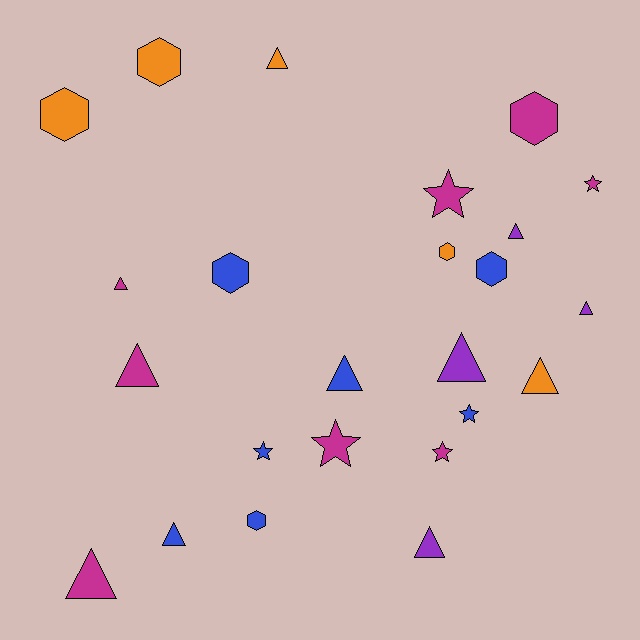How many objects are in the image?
There are 24 objects.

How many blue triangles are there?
There are 2 blue triangles.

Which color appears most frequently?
Magenta, with 8 objects.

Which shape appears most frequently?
Triangle, with 11 objects.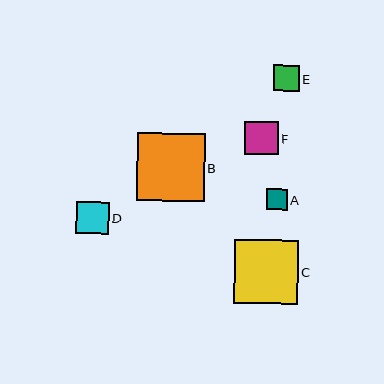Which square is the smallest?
Square A is the smallest with a size of approximately 20 pixels.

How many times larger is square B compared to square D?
Square B is approximately 2.1 times the size of square D.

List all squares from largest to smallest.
From largest to smallest: B, C, F, D, E, A.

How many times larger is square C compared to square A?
Square C is approximately 3.1 times the size of square A.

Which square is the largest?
Square B is the largest with a size of approximately 68 pixels.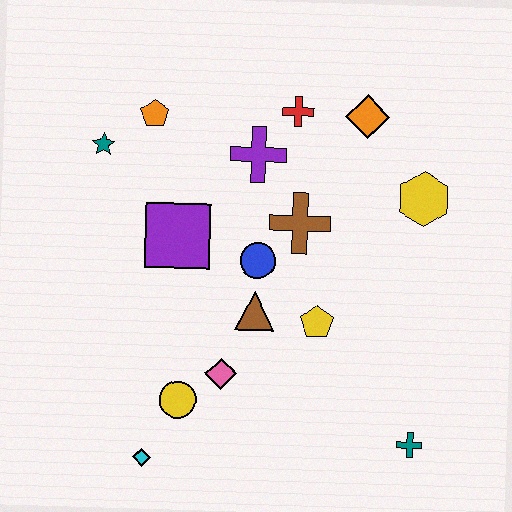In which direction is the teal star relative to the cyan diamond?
The teal star is above the cyan diamond.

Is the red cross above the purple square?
Yes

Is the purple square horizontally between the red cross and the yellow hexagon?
No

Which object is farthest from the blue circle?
The teal cross is farthest from the blue circle.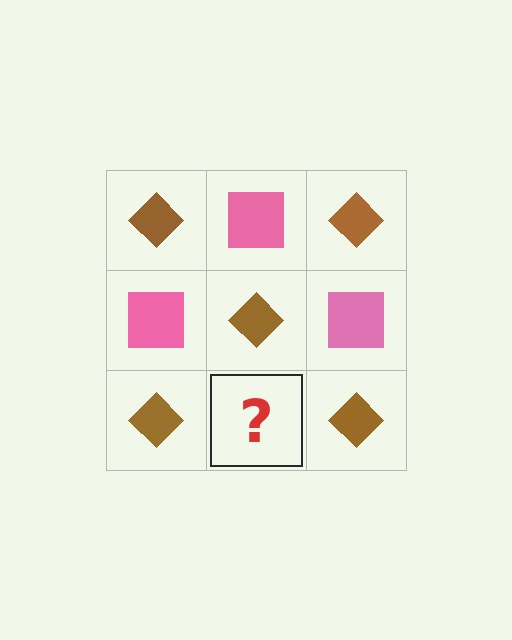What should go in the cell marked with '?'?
The missing cell should contain a pink square.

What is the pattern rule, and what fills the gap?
The rule is that it alternates brown diamond and pink square in a checkerboard pattern. The gap should be filled with a pink square.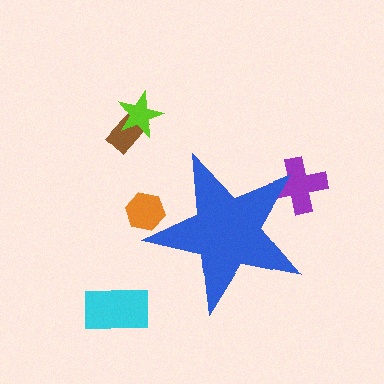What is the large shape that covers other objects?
A blue star.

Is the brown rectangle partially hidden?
No, the brown rectangle is fully visible.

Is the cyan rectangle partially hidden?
No, the cyan rectangle is fully visible.